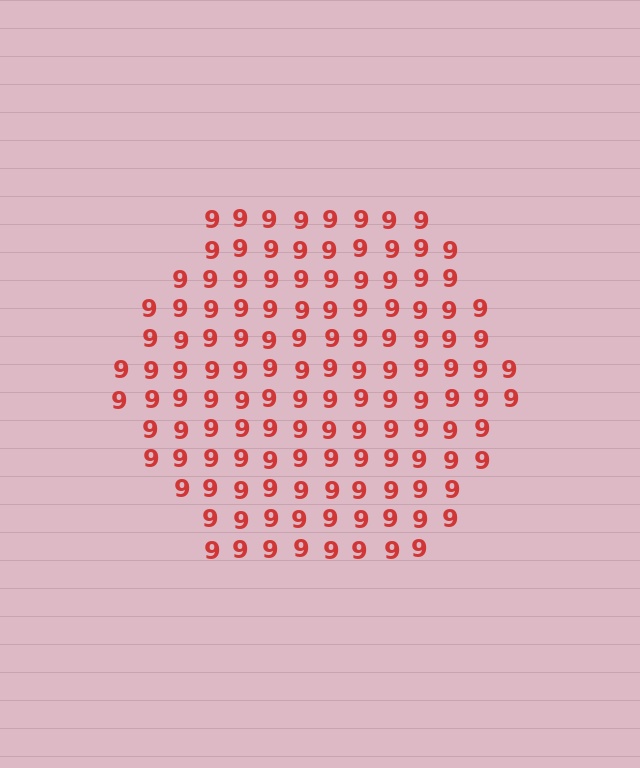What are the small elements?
The small elements are digit 9's.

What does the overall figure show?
The overall figure shows a hexagon.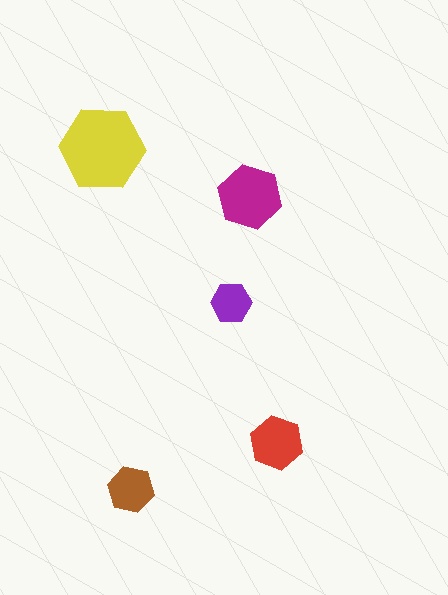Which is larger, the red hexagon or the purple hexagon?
The red one.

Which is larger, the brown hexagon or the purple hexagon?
The brown one.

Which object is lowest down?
The brown hexagon is bottommost.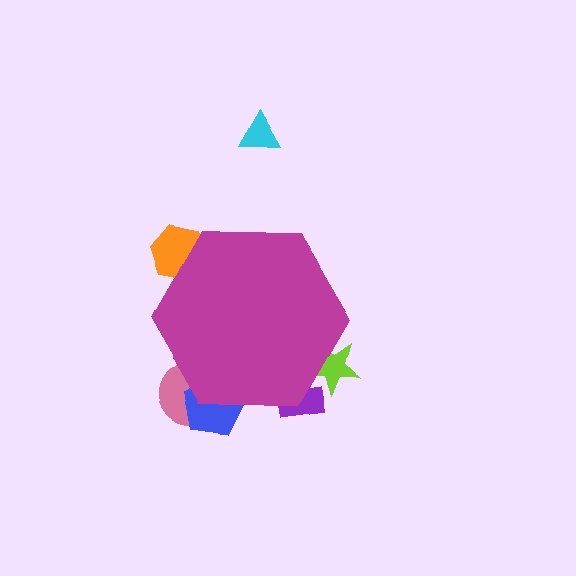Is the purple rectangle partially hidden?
Yes, the purple rectangle is partially hidden behind the magenta hexagon.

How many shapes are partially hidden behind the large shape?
5 shapes are partially hidden.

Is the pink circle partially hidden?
Yes, the pink circle is partially hidden behind the magenta hexagon.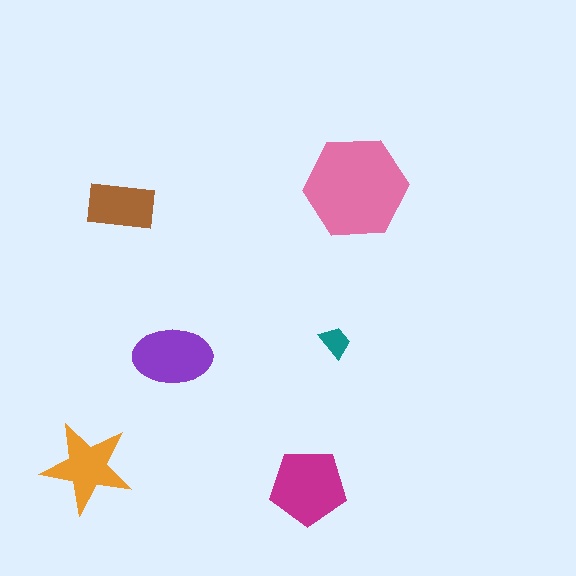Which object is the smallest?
The teal trapezoid.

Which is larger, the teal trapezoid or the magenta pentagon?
The magenta pentagon.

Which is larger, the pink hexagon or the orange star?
The pink hexagon.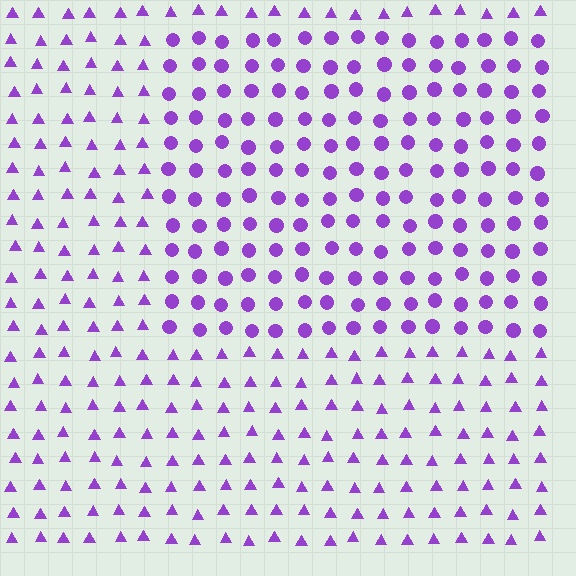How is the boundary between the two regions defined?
The boundary is defined by a change in element shape: circles inside vs. triangles outside. All elements share the same color and spacing.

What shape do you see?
I see a rectangle.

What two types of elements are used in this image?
The image uses circles inside the rectangle region and triangles outside it.